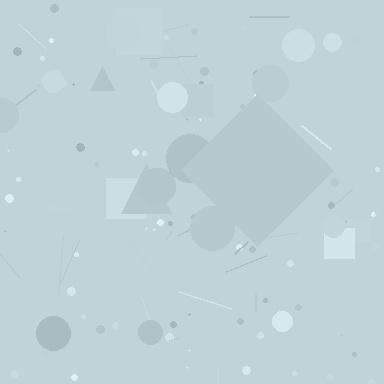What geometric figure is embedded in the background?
A diamond is embedded in the background.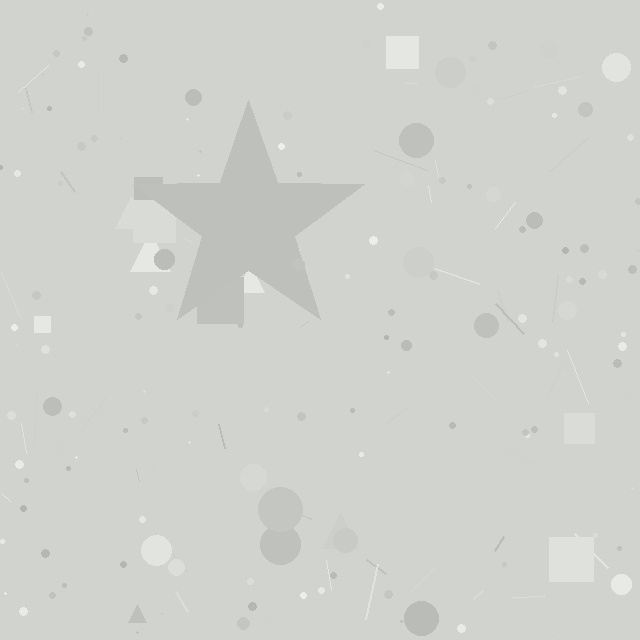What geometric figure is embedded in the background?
A star is embedded in the background.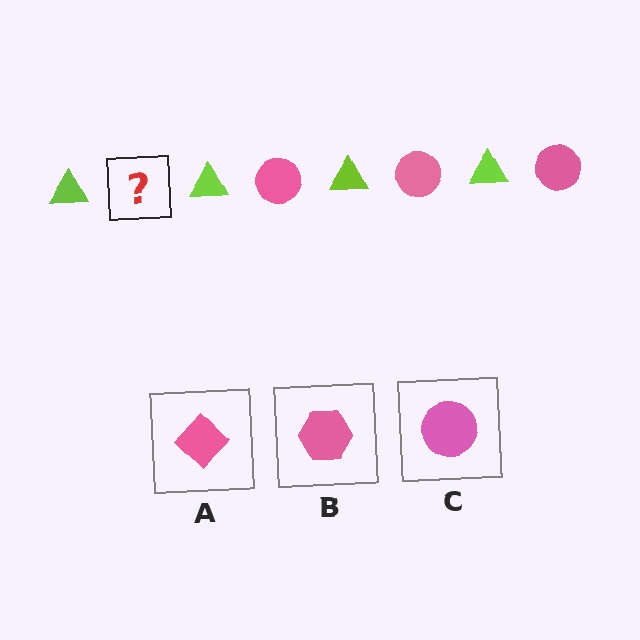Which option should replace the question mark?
Option C.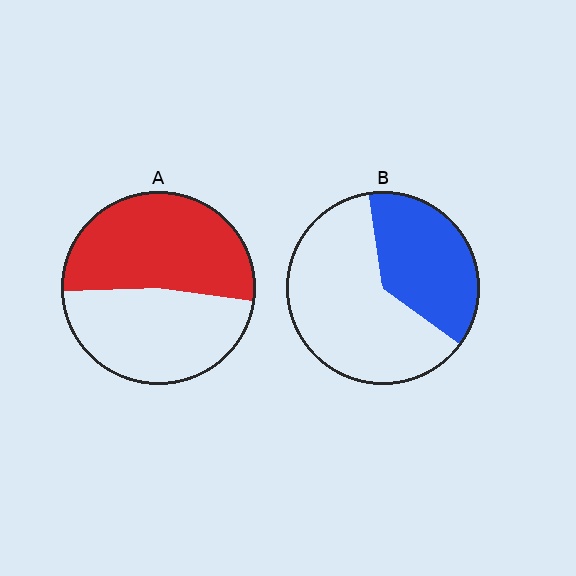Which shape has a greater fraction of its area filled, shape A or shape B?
Shape A.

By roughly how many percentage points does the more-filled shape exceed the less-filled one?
By roughly 15 percentage points (A over B).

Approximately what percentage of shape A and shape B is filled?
A is approximately 55% and B is approximately 40%.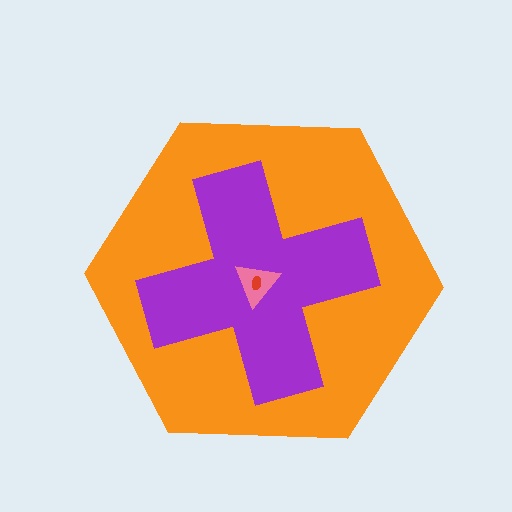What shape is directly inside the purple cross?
The pink triangle.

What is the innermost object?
The red ellipse.